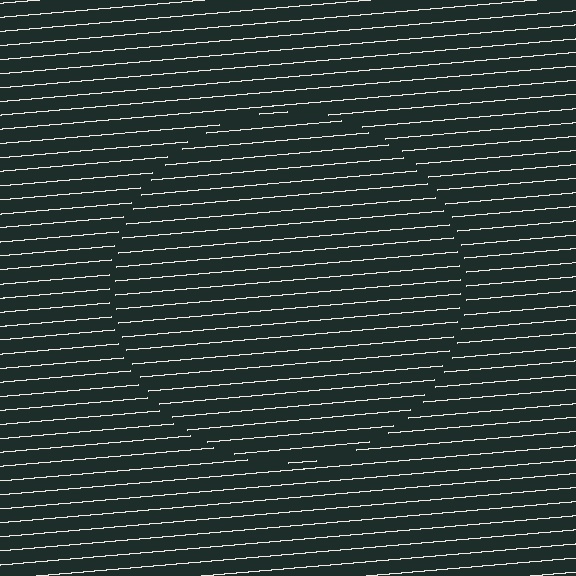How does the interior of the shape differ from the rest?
The interior of the shape contains the same grating, shifted by half a period — the contour is defined by the phase discontinuity where line-ends from the inner and outer gratings abut.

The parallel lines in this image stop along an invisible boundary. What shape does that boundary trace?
An illusory circle. The interior of the shape contains the same grating, shifted by half a period — the contour is defined by the phase discontinuity where line-ends from the inner and outer gratings abut.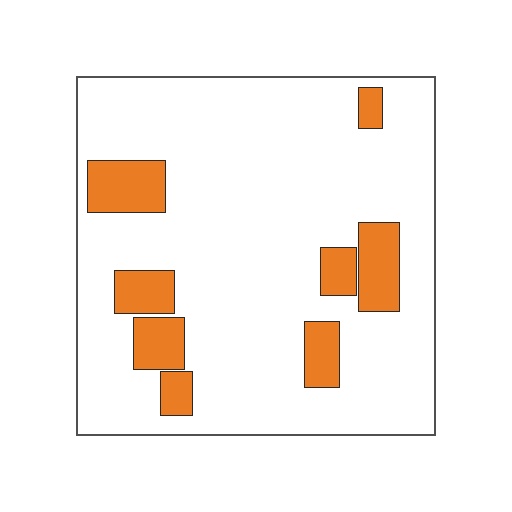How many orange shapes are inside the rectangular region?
8.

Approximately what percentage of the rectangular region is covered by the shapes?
Approximately 15%.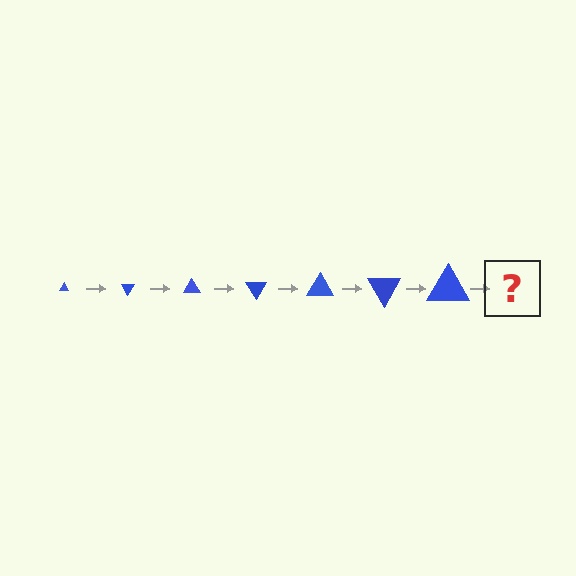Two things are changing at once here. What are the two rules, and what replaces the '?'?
The two rules are that the triangle grows larger each step and it rotates 60 degrees each step. The '?' should be a triangle, larger than the previous one and rotated 420 degrees from the start.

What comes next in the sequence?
The next element should be a triangle, larger than the previous one and rotated 420 degrees from the start.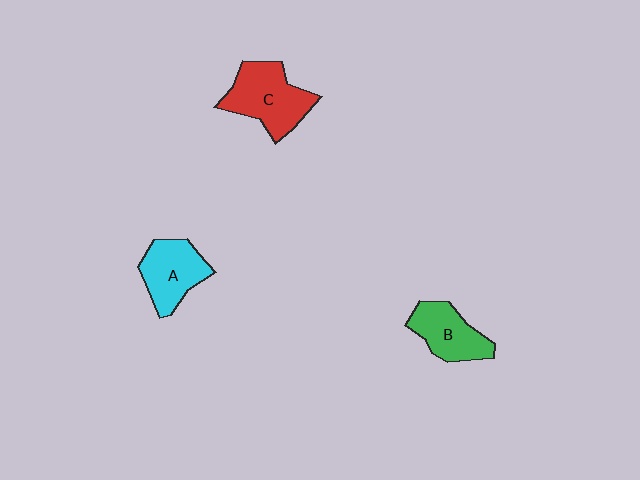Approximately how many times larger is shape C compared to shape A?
Approximately 1.2 times.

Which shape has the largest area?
Shape C (red).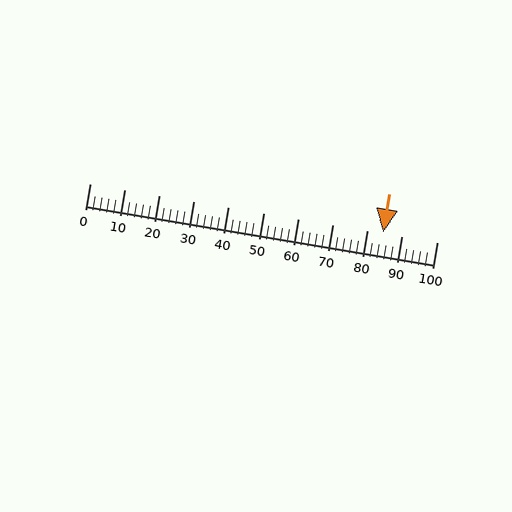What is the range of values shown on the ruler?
The ruler shows values from 0 to 100.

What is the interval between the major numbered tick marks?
The major tick marks are spaced 10 units apart.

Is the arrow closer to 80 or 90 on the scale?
The arrow is closer to 80.